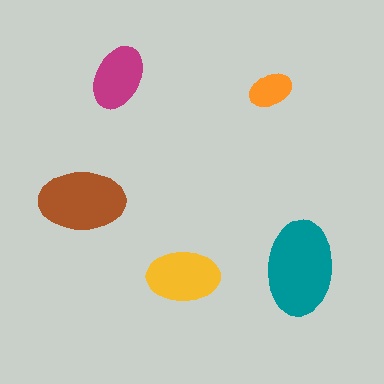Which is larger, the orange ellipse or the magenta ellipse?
The magenta one.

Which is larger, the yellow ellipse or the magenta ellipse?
The yellow one.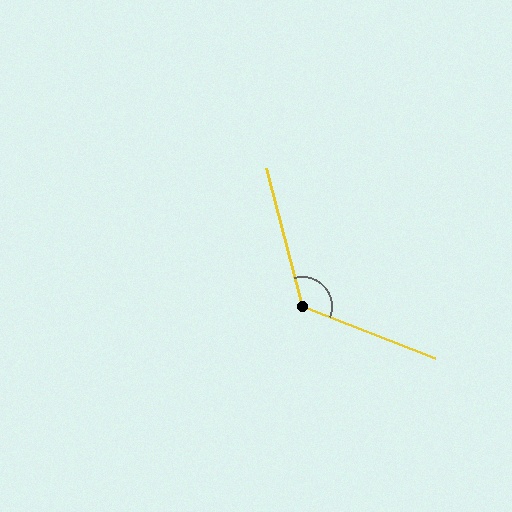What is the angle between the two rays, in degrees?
Approximately 126 degrees.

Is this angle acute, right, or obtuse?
It is obtuse.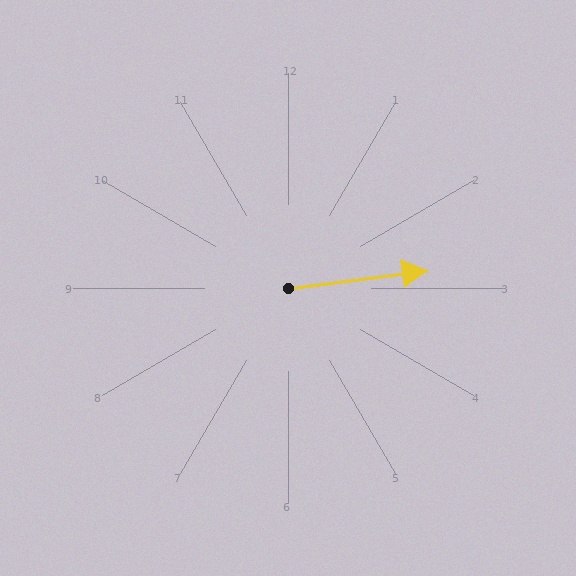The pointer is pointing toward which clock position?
Roughly 3 o'clock.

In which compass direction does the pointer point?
East.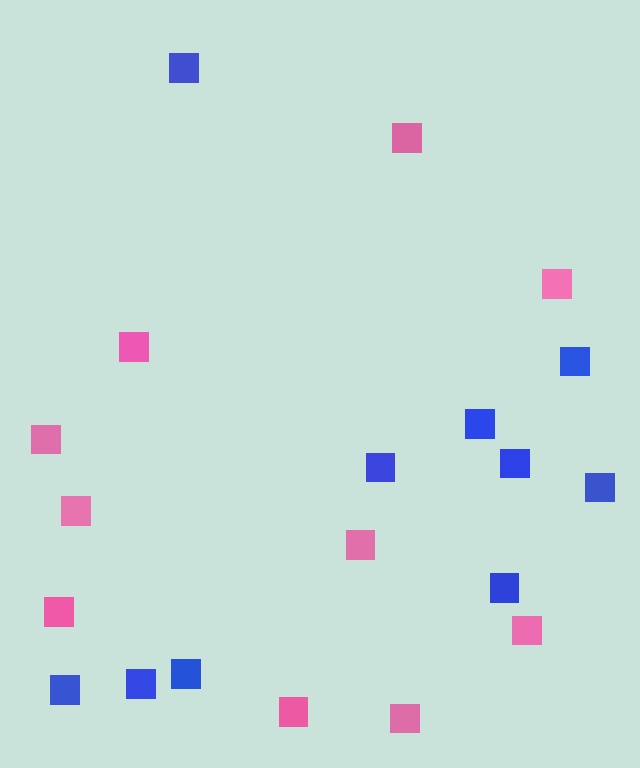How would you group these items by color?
There are 2 groups: one group of pink squares (10) and one group of blue squares (10).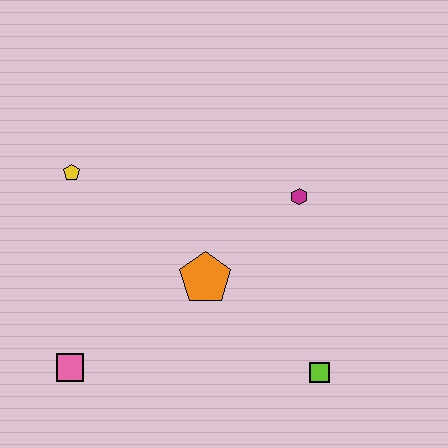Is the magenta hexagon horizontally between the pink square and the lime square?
Yes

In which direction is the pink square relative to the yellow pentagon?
The pink square is below the yellow pentagon.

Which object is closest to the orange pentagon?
The magenta hexagon is closest to the orange pentagon.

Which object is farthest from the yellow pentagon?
The lime square is farthest from the yellow pentagon.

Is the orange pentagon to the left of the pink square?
No